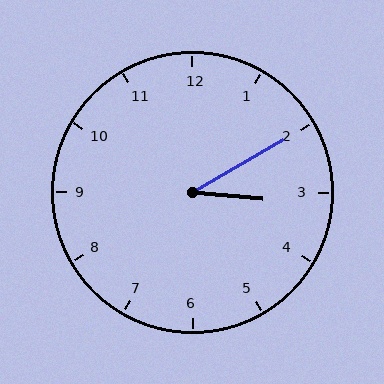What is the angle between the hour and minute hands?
Approximately 35 degrees.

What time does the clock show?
3:10.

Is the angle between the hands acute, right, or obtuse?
It is acute.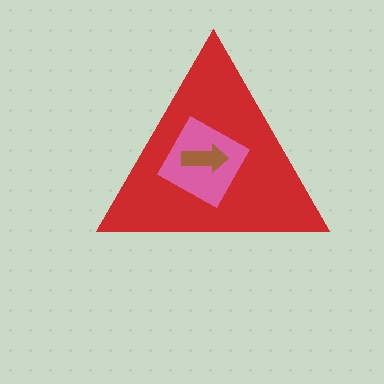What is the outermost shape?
The red triangle.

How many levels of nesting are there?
3.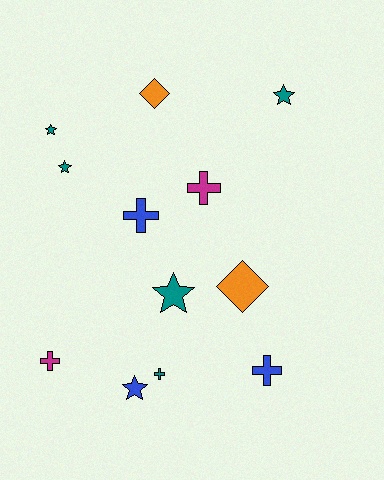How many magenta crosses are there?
There are 2 magenta crosses.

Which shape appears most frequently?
Cross, with 5 objects.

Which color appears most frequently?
Teal, with 5 objects.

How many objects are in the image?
There are 12 objects.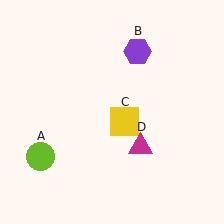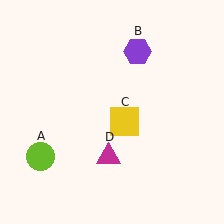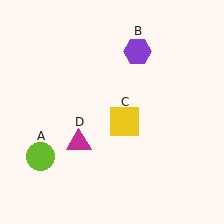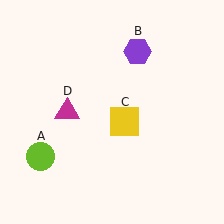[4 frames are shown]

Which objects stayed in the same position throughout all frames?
Lime circle (object A) and purple hexagon (object B) and yellow square (object C) remained stationary.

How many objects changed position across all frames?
1 object changed position: magenta triangle (object D).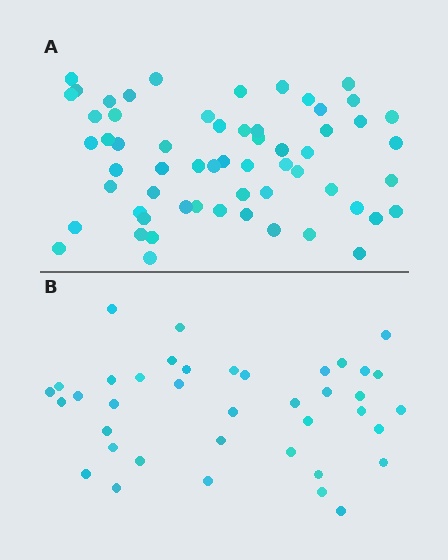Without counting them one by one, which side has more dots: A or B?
Region A (the top region) has more dots.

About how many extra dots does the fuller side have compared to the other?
Region A has approximately 20 more dots than region B.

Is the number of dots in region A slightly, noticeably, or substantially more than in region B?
Region A has substantially more. The ratio is roughly 1.5 to 1.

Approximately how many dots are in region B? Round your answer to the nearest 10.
About 40 dots. (The exact count is 39, which rounds to 40.)